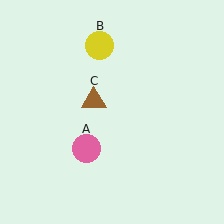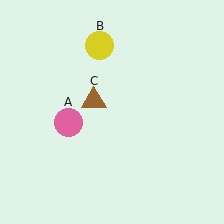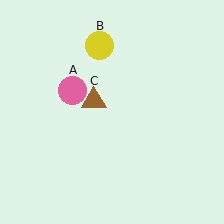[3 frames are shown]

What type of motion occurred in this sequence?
The pink circle (object A) rotated clockwise around the center of the scene.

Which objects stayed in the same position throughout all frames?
Yellow circle (object B) and brown triangle (object C) remained stationary.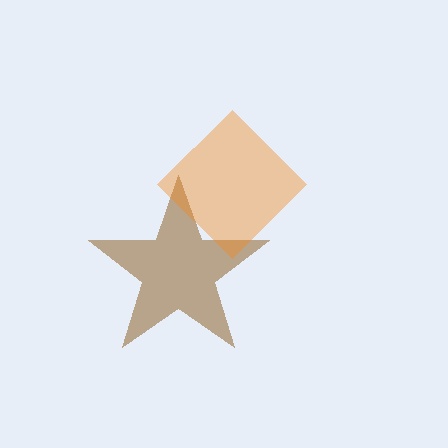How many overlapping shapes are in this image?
There are 2 overlapping shapes in the image.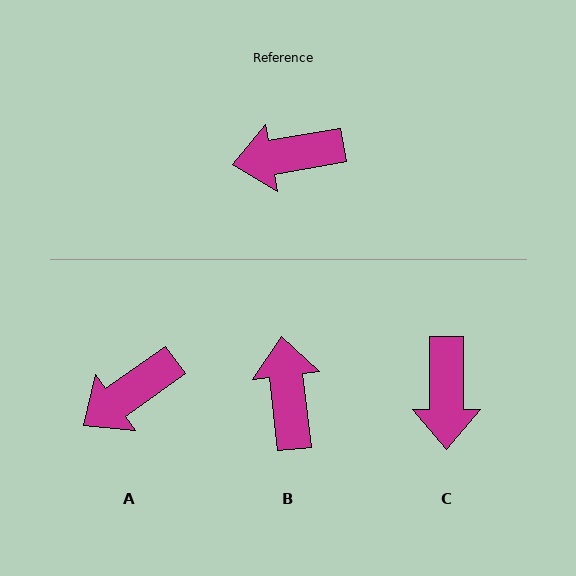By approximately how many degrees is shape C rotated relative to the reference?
Approximately 80 degrees counter-clockwise.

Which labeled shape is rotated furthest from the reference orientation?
B, about 93 degrees away.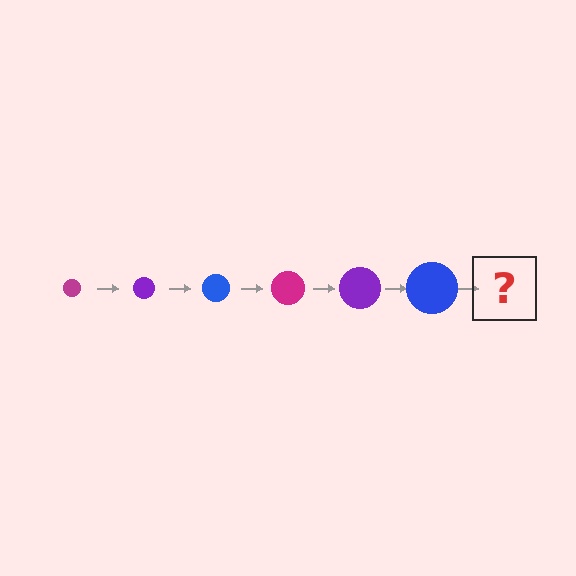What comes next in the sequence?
The next element should be a magenta circle, larger than the previous one.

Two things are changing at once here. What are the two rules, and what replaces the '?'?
The two rules are that the circle grows larger each step and the color cycles through magenta, purple, and blue. The '?' should be a magenta circle, larger than the previous one.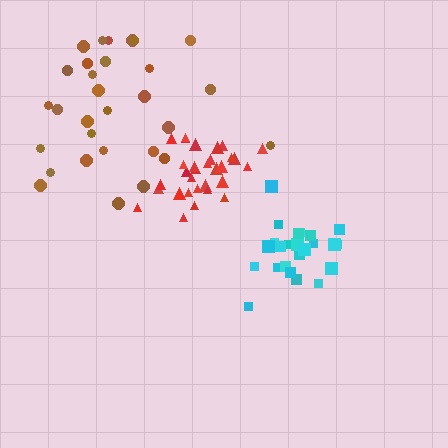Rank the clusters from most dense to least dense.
cyan, red, brown.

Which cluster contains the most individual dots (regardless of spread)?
Red (31).